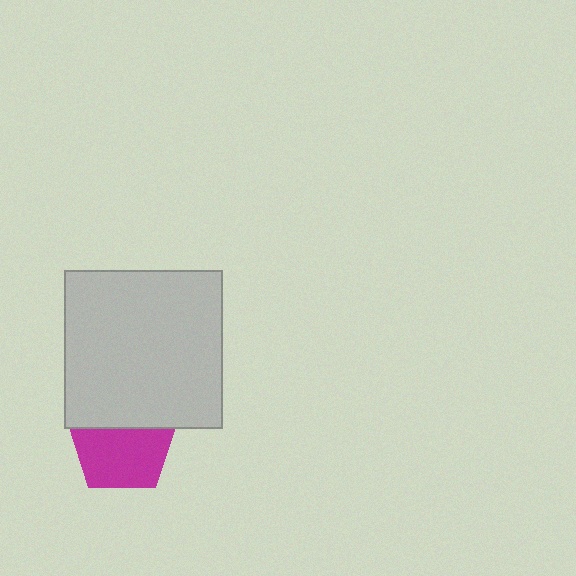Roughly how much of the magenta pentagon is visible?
About half of it is visible (roughly 65%).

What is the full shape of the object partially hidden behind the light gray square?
The partially hidden object is a magenta pentagon.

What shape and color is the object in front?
The object in front is a light gray square.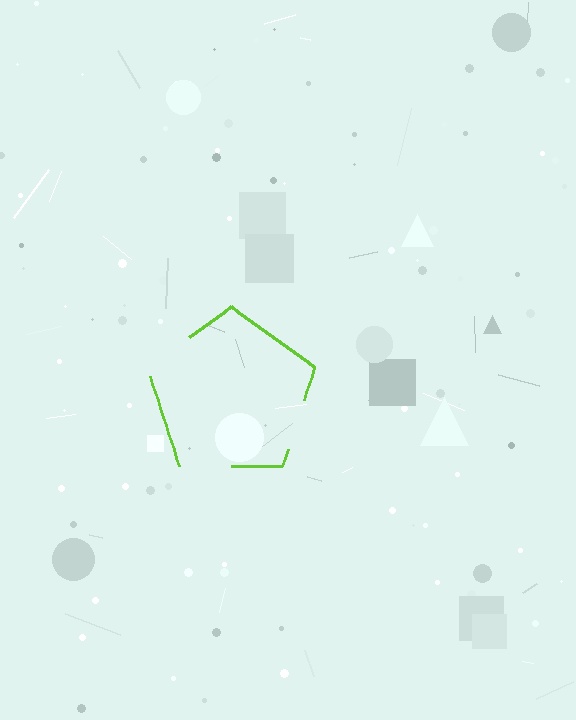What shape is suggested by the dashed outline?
The dashed outline suggests a pentagon.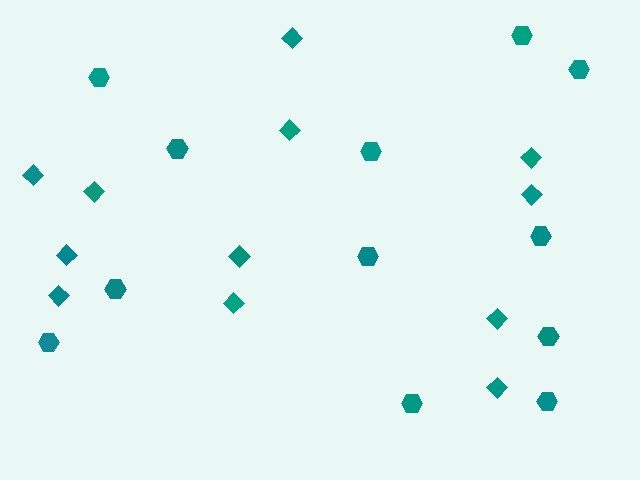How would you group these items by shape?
There are 2 groups: one group of diamonds (12) and one group of hexagons (12).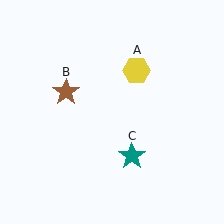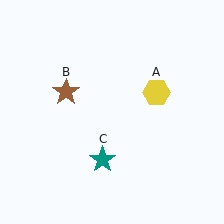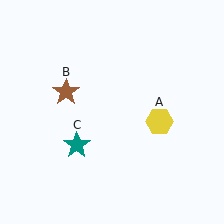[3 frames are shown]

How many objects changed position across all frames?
2 objects changed position: yellow hexagon (object A), teal star (object C).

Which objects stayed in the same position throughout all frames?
Brown star (object B) remained stationary.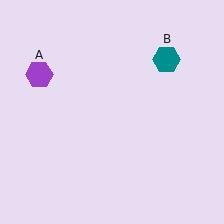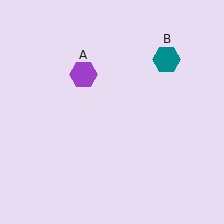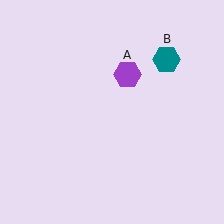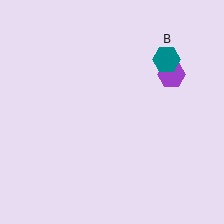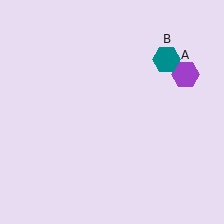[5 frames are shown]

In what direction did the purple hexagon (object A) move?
The purple hexagon (object A) moved right.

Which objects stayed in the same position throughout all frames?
Teal hexagon (object B) remained stationary.